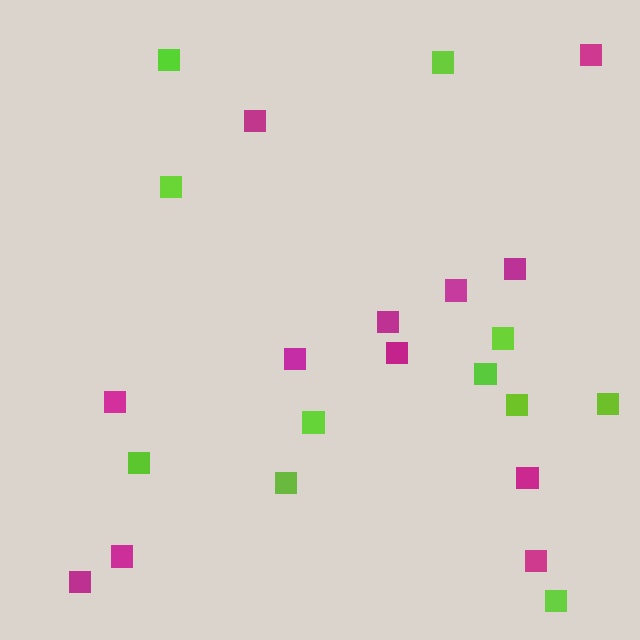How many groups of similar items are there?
There are 2 groups: one group of magenta squares (12) and one group of lime squares (11).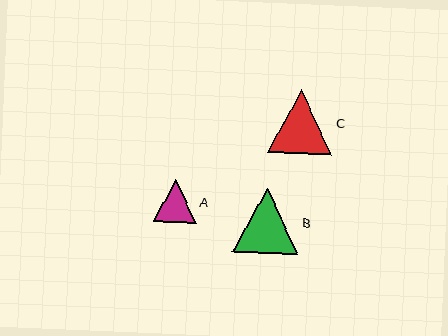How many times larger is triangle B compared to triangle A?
Triangle B is approximately 1.6 times the size of triangle A.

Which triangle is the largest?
Triangle B is the largest with a size of approximately 66 pixels.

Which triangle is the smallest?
Triangle A is the smallest with a size of approximately 42 pixels.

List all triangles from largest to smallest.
From largest to smallest: B, C, A.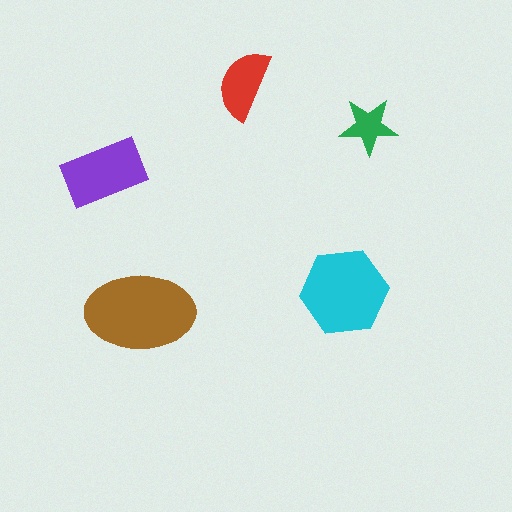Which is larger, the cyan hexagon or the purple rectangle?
The cyan hexagon.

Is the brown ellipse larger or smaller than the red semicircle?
Larger.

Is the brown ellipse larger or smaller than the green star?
Larger.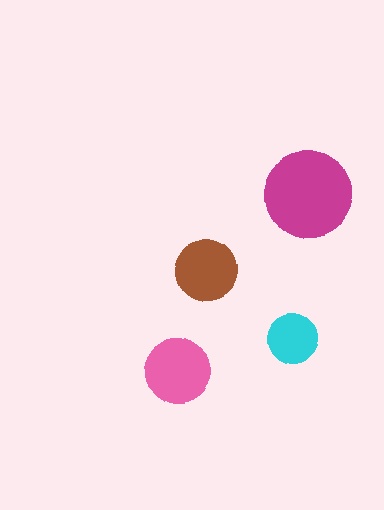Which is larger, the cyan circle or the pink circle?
The pink one.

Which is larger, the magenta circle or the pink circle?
The magenta one.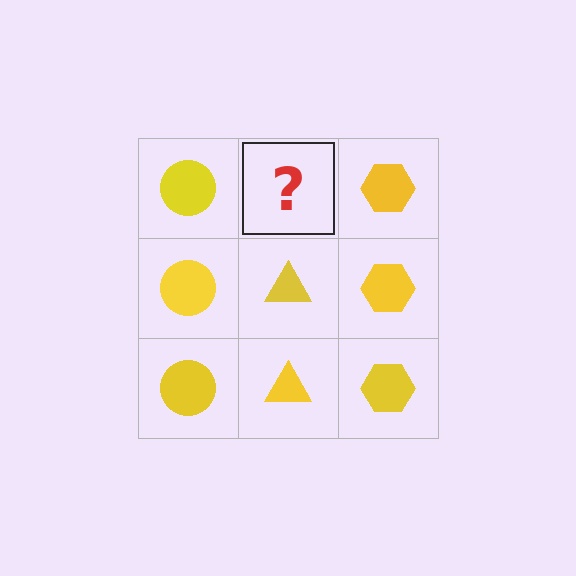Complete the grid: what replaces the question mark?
The question mark should be replaced with a yellow triangle.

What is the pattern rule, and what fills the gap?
The rule is that each column has a consistent shape. The gap should be filled with a yellow triangle.